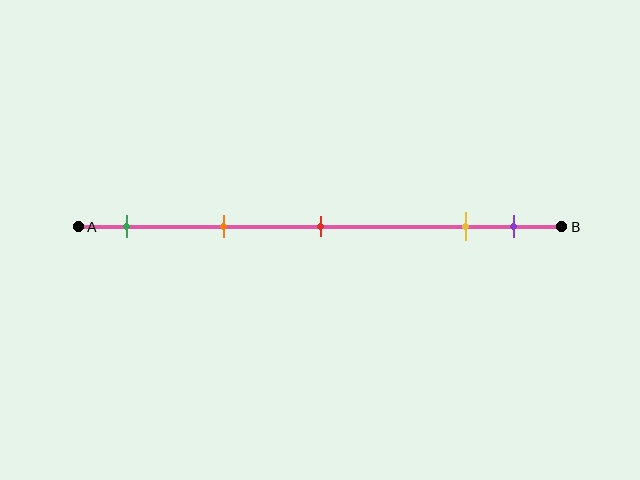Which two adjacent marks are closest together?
The yellow and purple marks are the closest adjacent pair.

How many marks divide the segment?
There are 5 marks dividing the segment.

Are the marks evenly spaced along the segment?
No, the marks are not evenly spaced.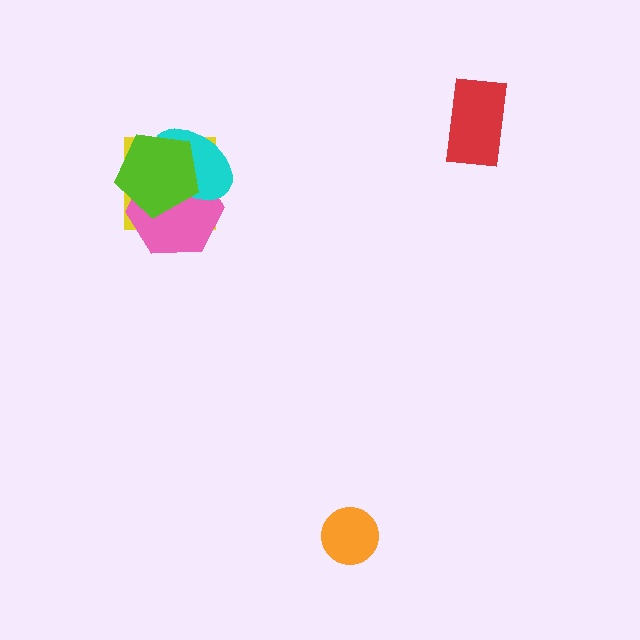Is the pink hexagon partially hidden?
Yes, it is partially covered by another shape.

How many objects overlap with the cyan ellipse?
3 objects overlap with the cyan ellipse.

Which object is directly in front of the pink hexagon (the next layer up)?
The cyan ellipse is directly in front of the pink hexagon.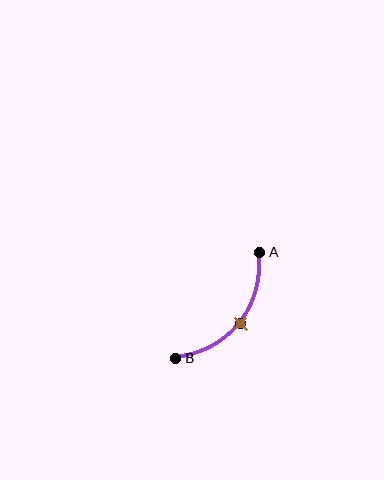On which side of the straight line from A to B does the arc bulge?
The arc bulges below and to the right of the straight line connecting A and B.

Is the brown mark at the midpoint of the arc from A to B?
Yes. The brown mark lies on the arc at equal arc-length from both A and B — it is the arc midpoint.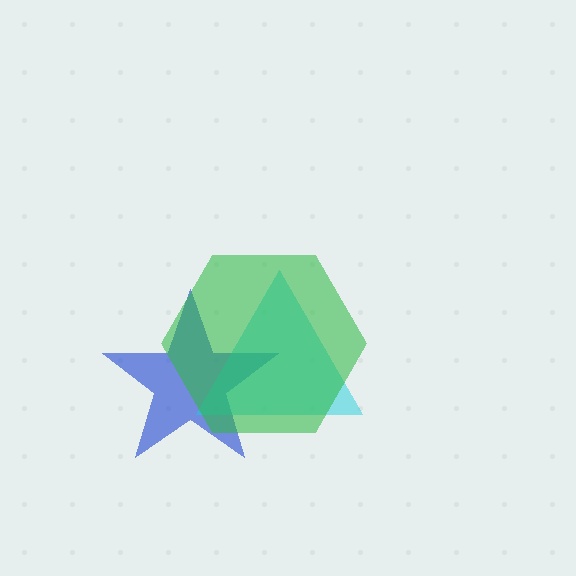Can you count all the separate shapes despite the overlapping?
Yes, there are 3 separate shapes.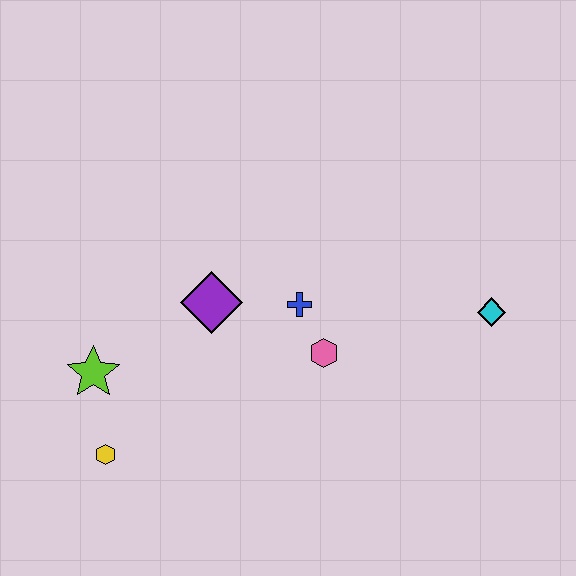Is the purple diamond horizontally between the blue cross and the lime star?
Yes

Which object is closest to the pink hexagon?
The blue cross is closest to the pink hexagon.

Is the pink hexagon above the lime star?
Yes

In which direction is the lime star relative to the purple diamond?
The lime star is to the left of the purple diamond.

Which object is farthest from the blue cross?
The yellow hexagon is farthest from the blue cross.